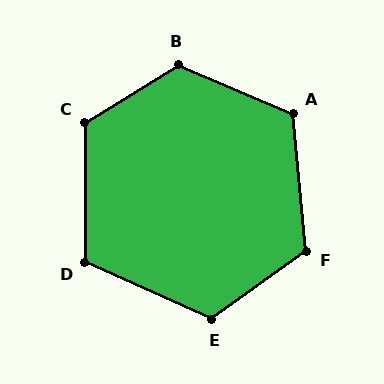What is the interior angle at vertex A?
Approximately 118 degrees (obtuse).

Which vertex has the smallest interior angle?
D, at approximately 114 degrees.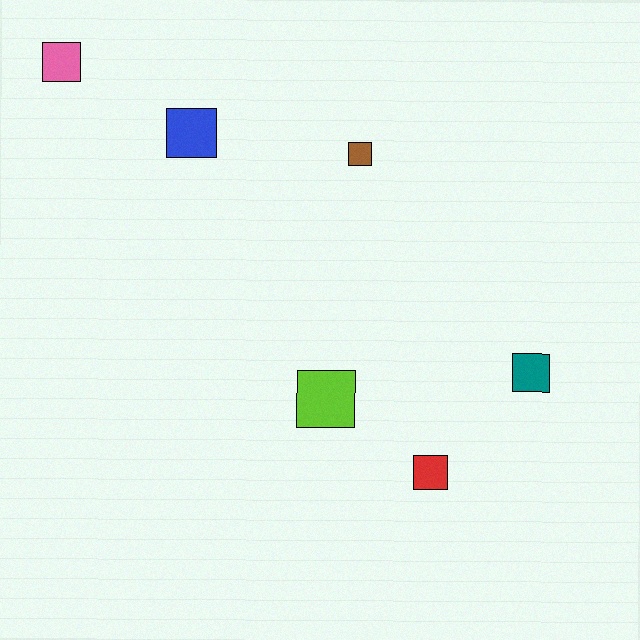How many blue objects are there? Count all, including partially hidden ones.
There is 1 blue object.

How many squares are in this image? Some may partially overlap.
There are 6 squares.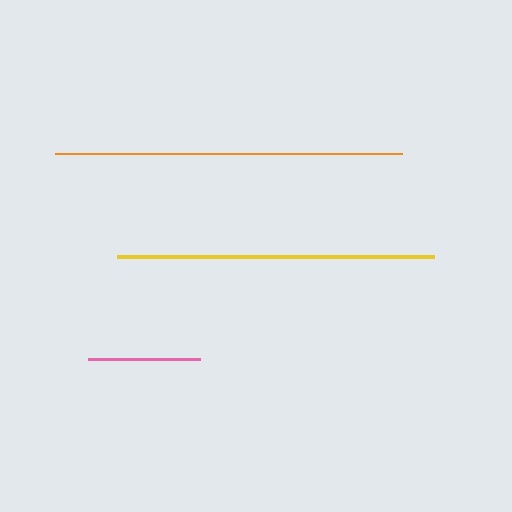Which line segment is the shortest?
The pink line is the shortest at approximately 112 pixels.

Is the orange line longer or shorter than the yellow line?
The orange line is longer than the yellow line.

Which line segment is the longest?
The orange line is the longest at approximately 347 pixels.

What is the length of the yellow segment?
The yellow segment is approximately 316 pixels long.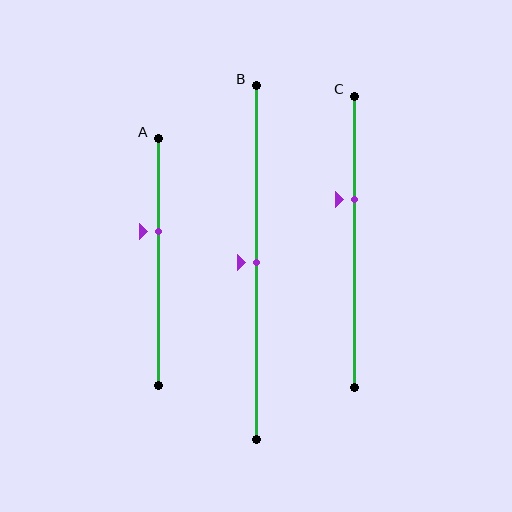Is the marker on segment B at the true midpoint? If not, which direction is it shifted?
Yes, the marker on segment B is at the true midpoint.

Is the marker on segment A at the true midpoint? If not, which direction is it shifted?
No, the marker on segment A is shifted upward by about 12% of the segment length.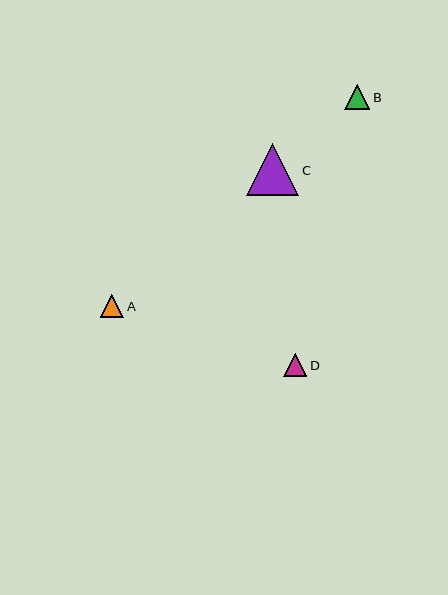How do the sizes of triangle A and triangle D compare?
Triangle A and triangle D are approximately the same size.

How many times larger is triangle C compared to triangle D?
Triangle C is approximately 2.3 times the size of triangle D.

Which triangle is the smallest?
Triangle D is the smallest with a size of approximately 23 pixels.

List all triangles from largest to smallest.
From largest to smallest: C, B, A, D.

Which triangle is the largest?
Triangle C is the largest with a size of approximately 52 pixels.